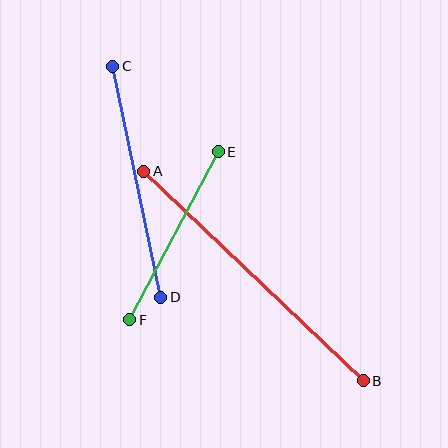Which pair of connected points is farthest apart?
Points A and B are farthest apart.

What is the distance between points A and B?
The distance is approximately 303 pixels.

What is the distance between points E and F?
The distance is approximately 190 pixels.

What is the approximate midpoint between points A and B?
The midpoint is at approximately (254, 276) pixels.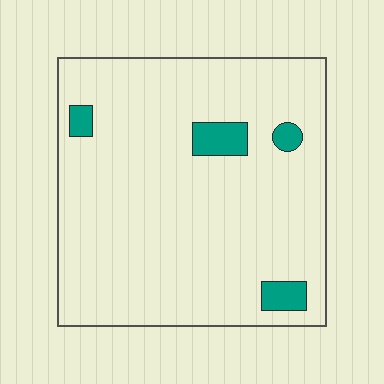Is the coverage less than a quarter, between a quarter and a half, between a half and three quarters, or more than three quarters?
Less than a quarter.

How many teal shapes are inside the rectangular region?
4.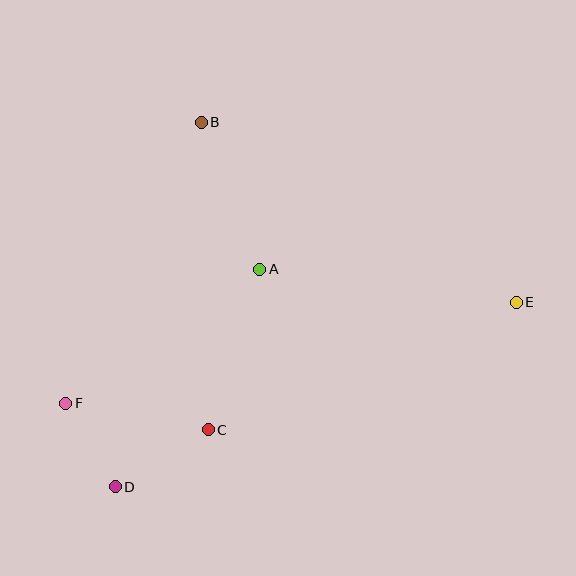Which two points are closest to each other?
Points D and F are closest to each other.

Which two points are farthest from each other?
Points E and F are farthest from each other.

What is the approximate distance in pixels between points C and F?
The distance between C and F is approximately 144 pixels.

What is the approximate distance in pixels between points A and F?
The distance between A and F is approximately 235 pixels.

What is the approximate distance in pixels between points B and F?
The distance between B and F is approximately 312 pixels.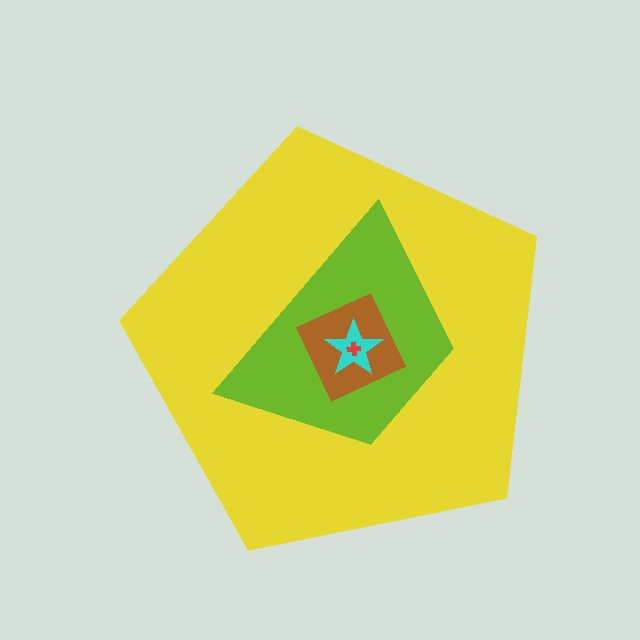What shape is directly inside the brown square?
The cyan star.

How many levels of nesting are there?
5.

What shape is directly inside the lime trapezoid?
The brown square.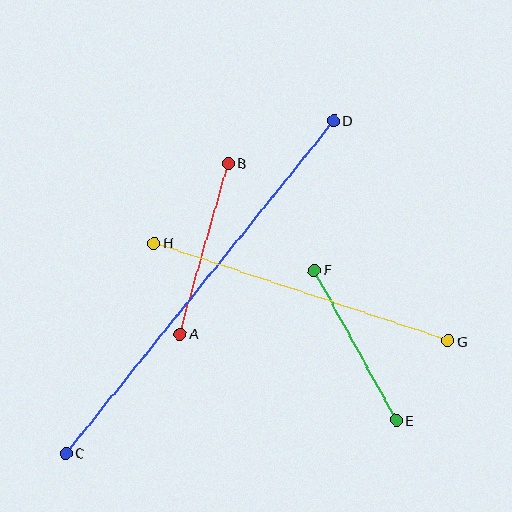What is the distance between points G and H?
The distance is approximately 309 pixels.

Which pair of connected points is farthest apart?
Points C and D are farthest apart.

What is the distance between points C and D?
The distance is approximately 427 pixels.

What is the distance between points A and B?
The distance is approximately 177 pixels.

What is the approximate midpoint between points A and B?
The midpoint is at approximately (204, 249) pixels.